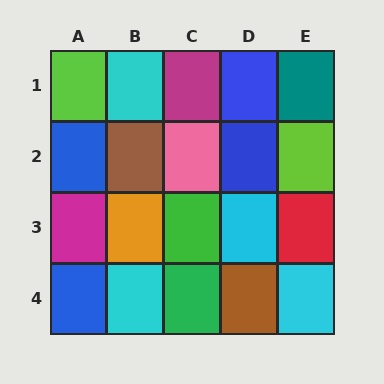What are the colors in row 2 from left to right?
Blue, brown, pink, blue, lime.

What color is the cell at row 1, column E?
Teal.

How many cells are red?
1 cell is red.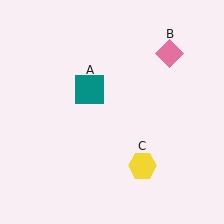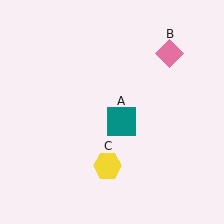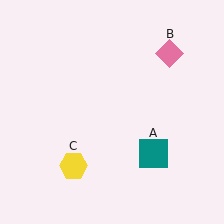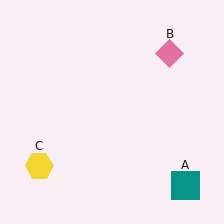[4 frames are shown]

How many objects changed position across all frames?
2 objects changed position: teal square (object A), yellow hexagon (object C).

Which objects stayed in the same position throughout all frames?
Pink diamond (object B) remained stationary.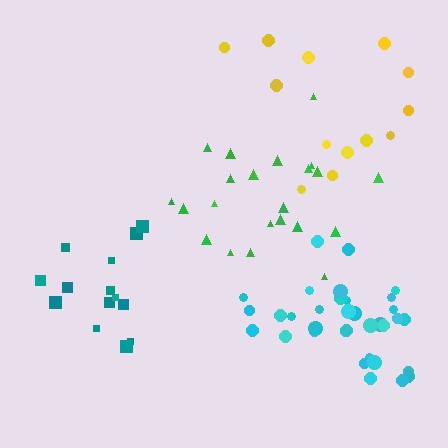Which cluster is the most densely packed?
Cyan.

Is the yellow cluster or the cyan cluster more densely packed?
Cyan.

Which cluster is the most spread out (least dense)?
Yellow.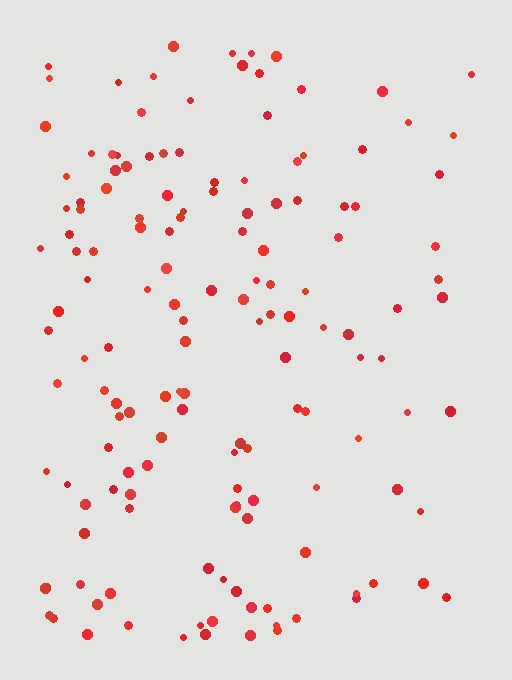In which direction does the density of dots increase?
From right to left, with the left side densest.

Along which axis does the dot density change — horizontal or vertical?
Horizontal.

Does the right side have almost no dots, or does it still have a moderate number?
Still a moderate number, just noticeably fewer than the left.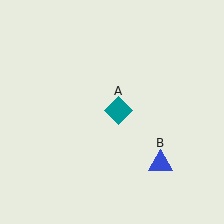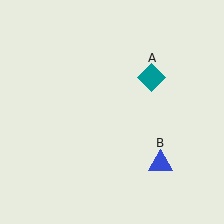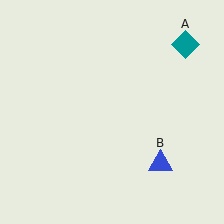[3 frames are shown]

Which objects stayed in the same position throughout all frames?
Blue triangle (object B) remained stationary.